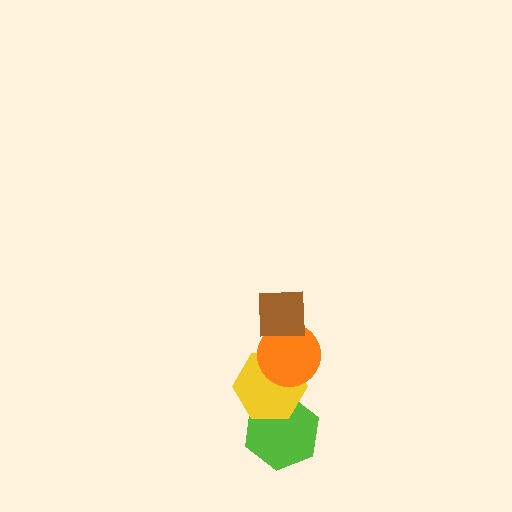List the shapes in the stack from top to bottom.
From top to bottom: the brown square, the orange circle, the yellow hexagon, the lime hexagon.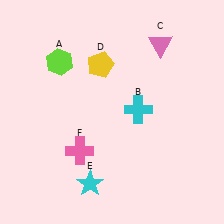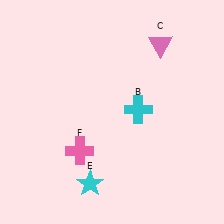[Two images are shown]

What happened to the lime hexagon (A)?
The lime hexagon (A) was removed in Image 2. It was in the top-left area of Image 1.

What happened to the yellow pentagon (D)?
The yellow pentagon (D) was removed in Image 2. It was in the top-left area of Image 1.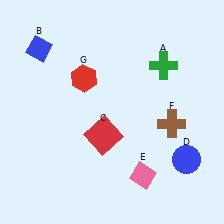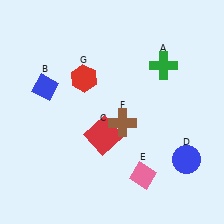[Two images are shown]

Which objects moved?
The objects that moved are: the blue diamond (B), the brown cross (F).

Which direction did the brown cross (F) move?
The brown cross (F) moved left.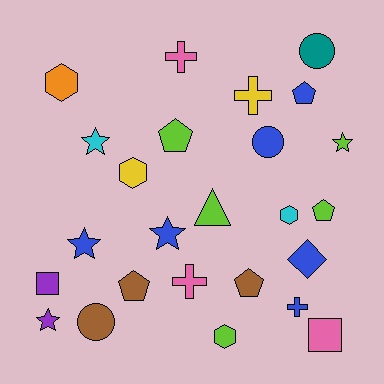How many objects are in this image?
There are 25 objects.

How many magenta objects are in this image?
There are no magenta objects.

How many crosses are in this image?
There are 4 crosses.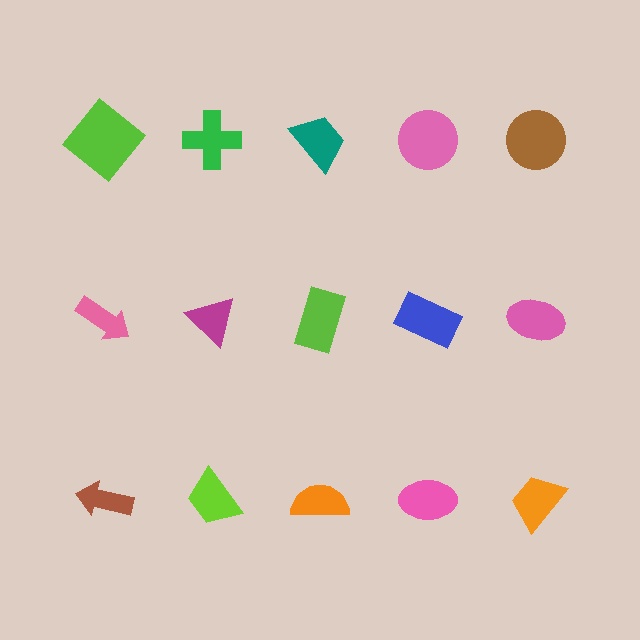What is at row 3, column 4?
A pink ellipse.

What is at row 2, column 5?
A pink ellipse.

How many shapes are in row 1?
5 shapes.